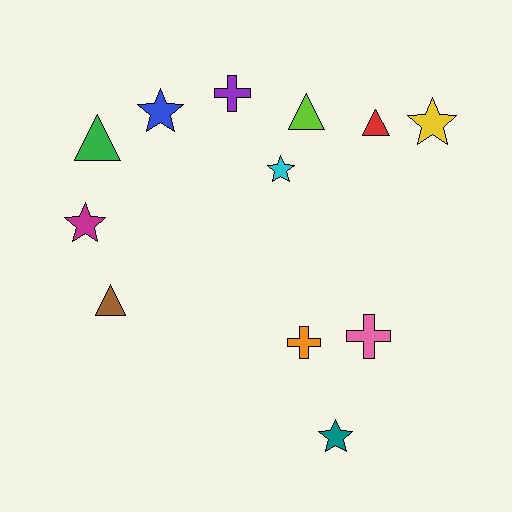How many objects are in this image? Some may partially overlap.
There are 12 objects.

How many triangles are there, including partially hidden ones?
There are 4 triangles.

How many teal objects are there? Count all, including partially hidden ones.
There is 1 teal object.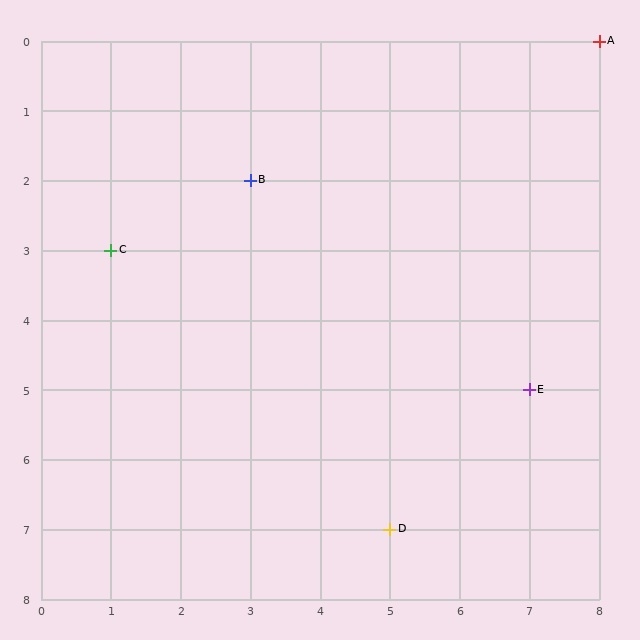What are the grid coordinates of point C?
Point C is at grid coordinates (1, 3).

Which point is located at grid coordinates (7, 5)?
Point E is at (7, 5).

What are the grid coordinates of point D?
Point D is at grid coordinates (5, 7).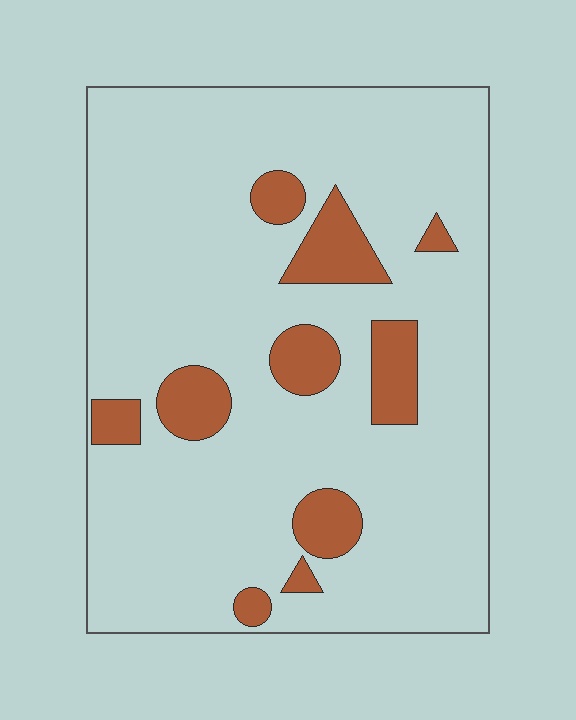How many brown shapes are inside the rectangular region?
10.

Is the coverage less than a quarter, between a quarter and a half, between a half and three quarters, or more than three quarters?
Less than a quarter.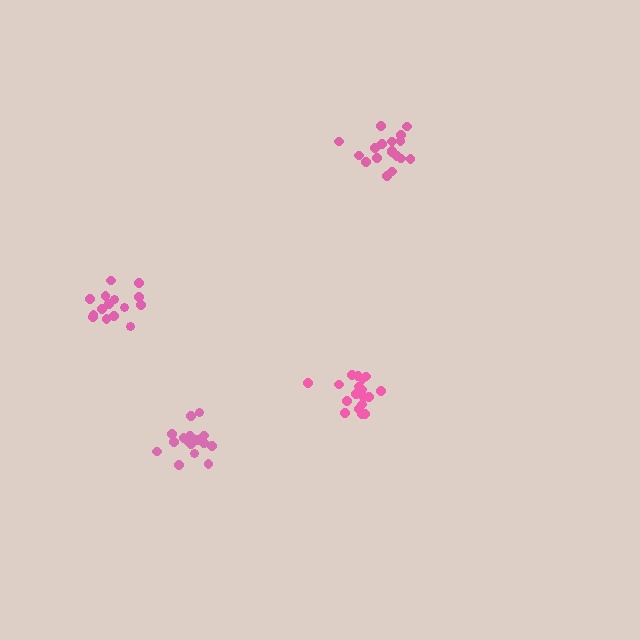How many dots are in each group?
Group 1: 17 dots, Group 2: 18 dots, Group 3: 15 dots, Group 4: 18 dots (68 total).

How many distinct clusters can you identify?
There are 4 distinct clusters.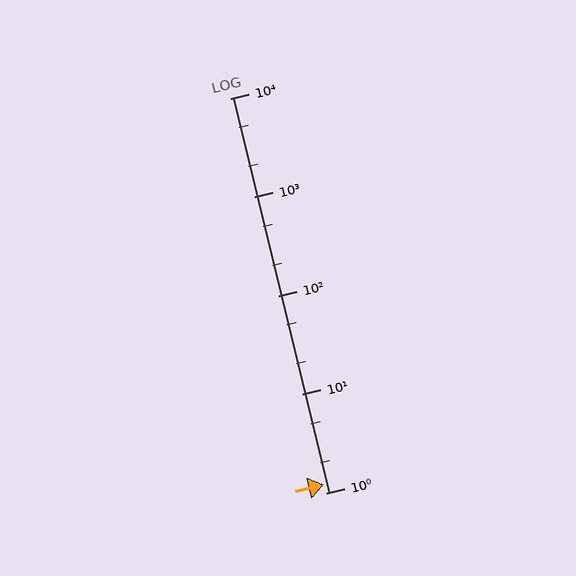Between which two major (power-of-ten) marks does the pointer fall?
The pointer is between 1 and 10.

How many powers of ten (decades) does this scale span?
The scale spans 4 decades, from 1 to 10000.